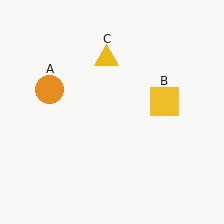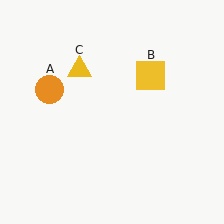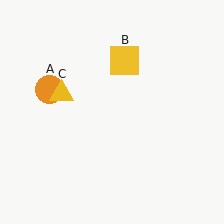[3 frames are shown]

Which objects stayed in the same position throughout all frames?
Orange circle (object A) remained stationary.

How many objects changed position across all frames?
2 objects changed position: yellow square (object B), yellow triangle (object C).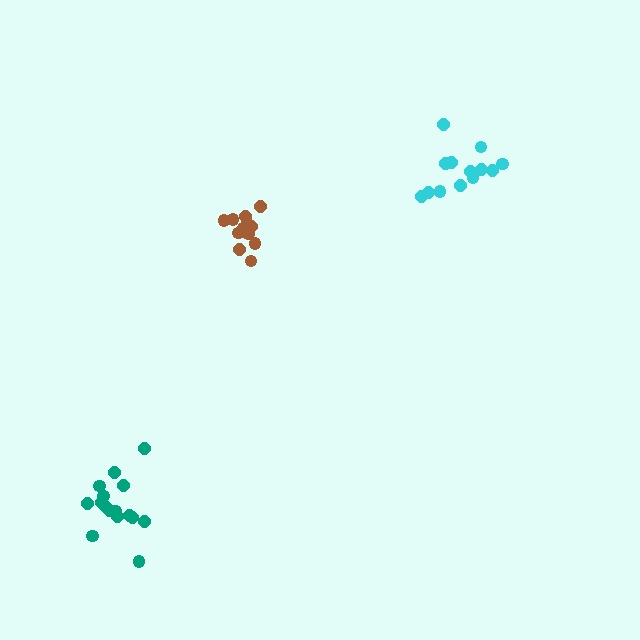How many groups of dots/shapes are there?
There are 3 groups.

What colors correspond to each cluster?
The clusters are colored: teal, brown, cyan.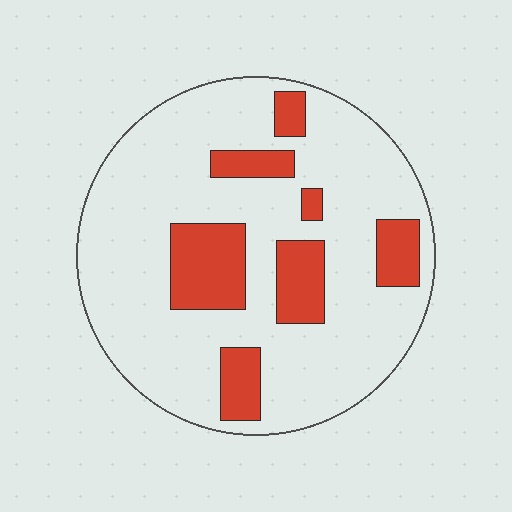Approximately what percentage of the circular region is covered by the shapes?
Approximately 20%.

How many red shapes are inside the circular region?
7.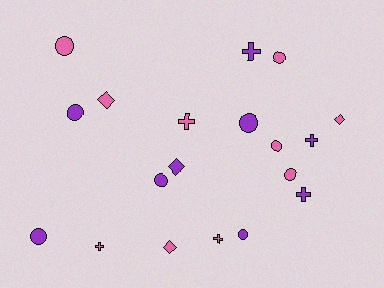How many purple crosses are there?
There are 3 purple crosses.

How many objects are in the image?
There are 19 objects.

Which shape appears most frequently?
Circle, with 9 objects.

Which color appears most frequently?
Pink, with 10 objects.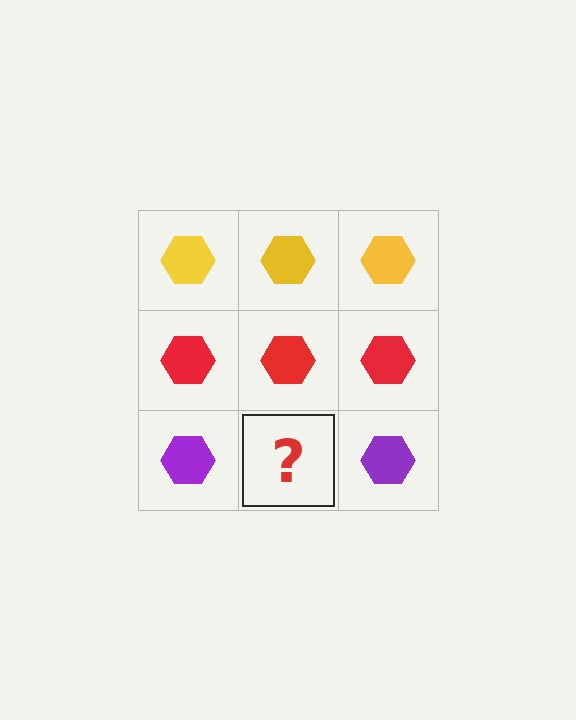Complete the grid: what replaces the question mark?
The question mark should be replaced with a purple hexagon.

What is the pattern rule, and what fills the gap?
The rule is that each row has a consistent color. The gap should be filled with a purple hexagon.